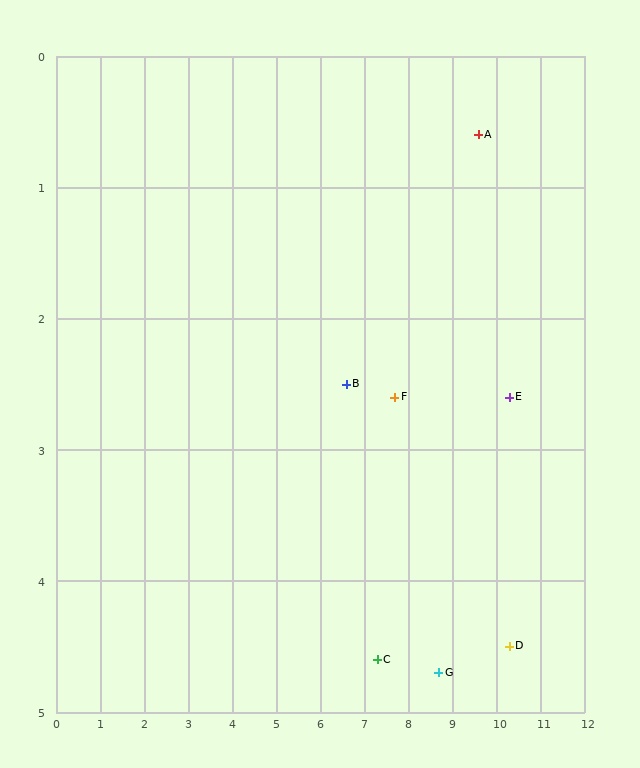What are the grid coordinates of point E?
Point E is at approximately (10.3, 2.6).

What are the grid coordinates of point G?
Point G is at approximately (8.7, 4.7).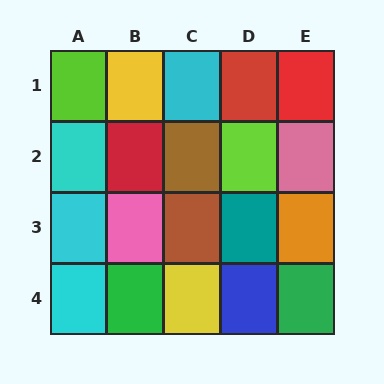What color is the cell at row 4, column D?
Blue.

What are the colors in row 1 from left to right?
Lime, yellow, cyan, red, red.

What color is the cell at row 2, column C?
Brown.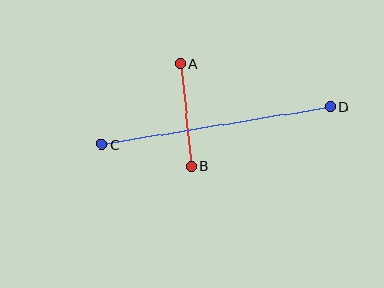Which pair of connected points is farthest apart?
Points C and D are farthest apart.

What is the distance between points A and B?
The distance is approximately 103 pixels.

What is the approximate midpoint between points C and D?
The midpoint is at approximately (216, 126) pixels.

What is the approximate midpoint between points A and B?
The midpoint is at approximately (186, 115) pixels.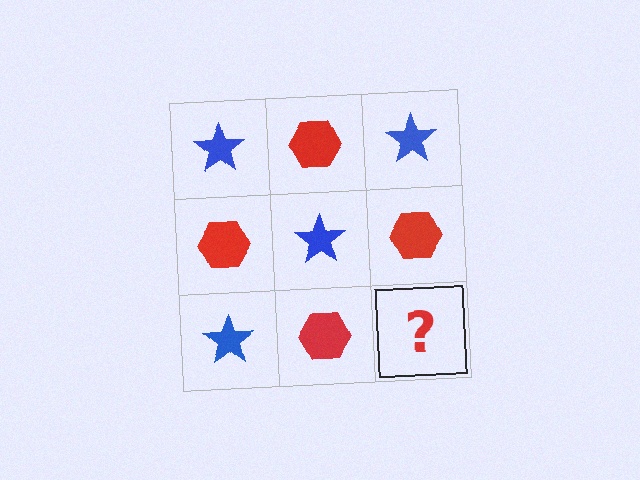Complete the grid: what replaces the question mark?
The question mark should be replaced with a blue star.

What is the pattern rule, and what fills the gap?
The rule is that it alternates blue star and red hexagon in a checkerboard pattern. The gap should be filled with a blue star.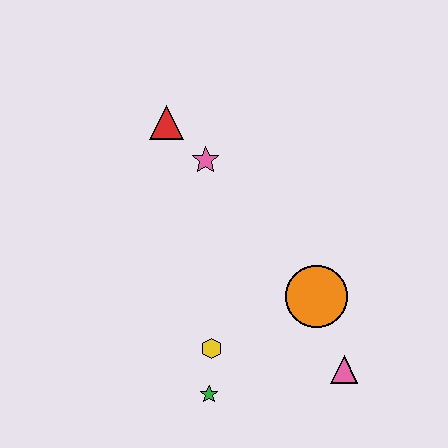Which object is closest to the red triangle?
The pink star is closest to the red triangle.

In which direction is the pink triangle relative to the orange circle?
The pink triangle is below the orange circle.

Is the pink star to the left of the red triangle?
No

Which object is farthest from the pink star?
The pink triangle is farthest from the pink star.